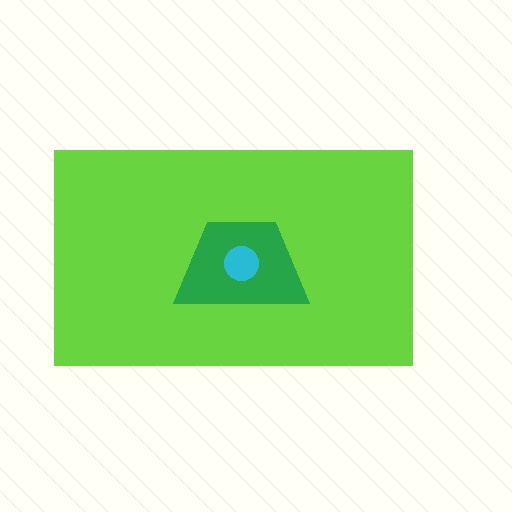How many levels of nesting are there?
3.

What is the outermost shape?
The lime rectangle.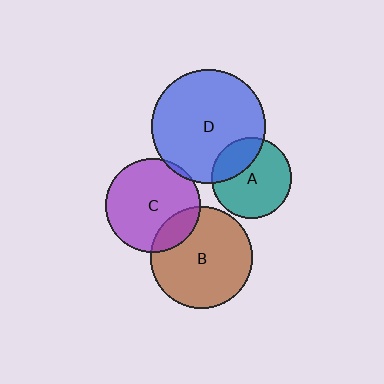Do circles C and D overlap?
Yes.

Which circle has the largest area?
Circle D (blue).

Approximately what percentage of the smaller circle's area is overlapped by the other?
Approximately 5%.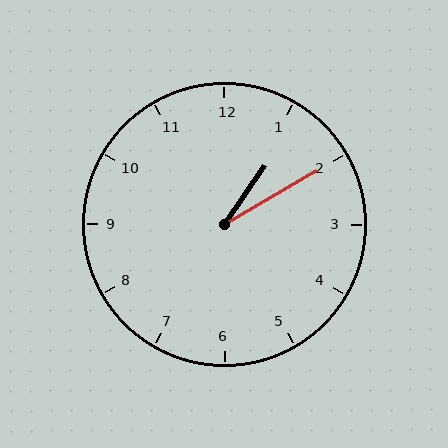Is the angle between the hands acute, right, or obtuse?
It is acute.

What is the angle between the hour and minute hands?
Approximately 25 degrees.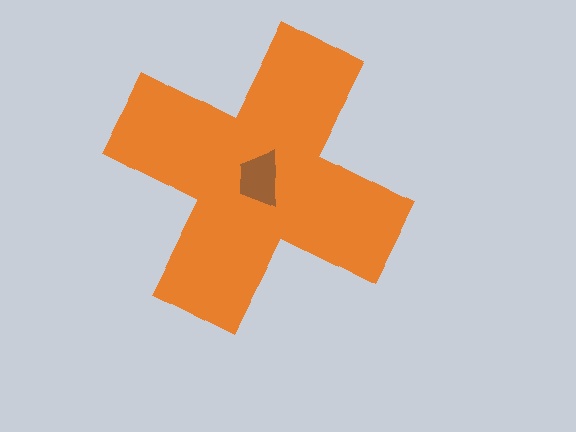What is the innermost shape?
The brown trapezoid.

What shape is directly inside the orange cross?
The brown trapezoid.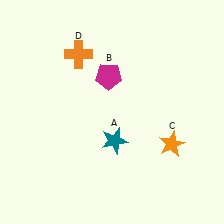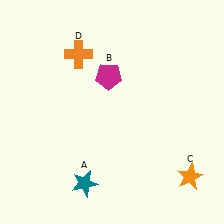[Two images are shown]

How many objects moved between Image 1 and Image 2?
2 objects moved between the two images.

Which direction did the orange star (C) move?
The orange star (C) moved down.